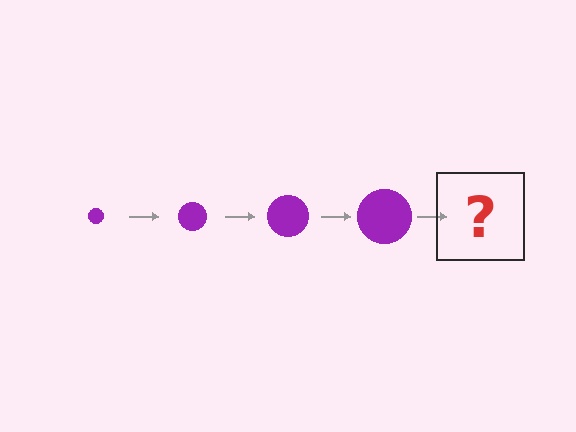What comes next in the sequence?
The next element should be a purple circle, larger than the previous one.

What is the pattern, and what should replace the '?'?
The pattern is that the circle gets progressively larger each step. The '?' should be a purple circle, larger than the previous one.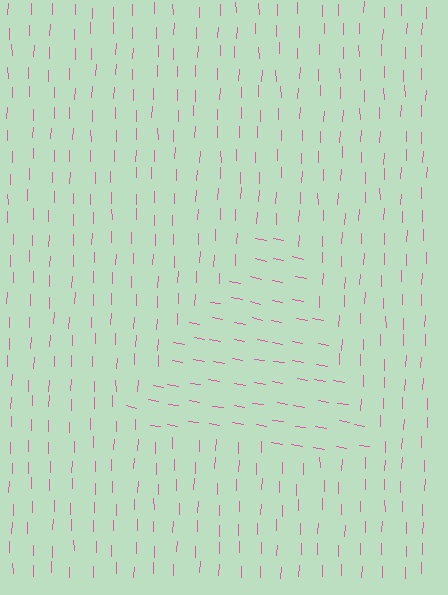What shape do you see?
I see a triangle.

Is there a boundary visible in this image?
Yes, there is a texture boundary formed by a change in line orientation.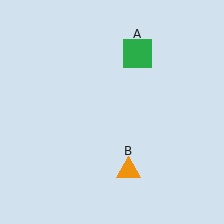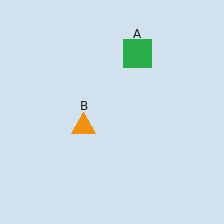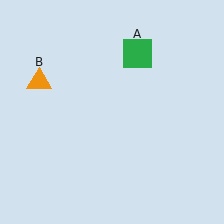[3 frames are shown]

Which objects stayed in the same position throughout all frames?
Green square (object A) remained stationary.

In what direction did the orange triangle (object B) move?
The orange triangle (object B) moved up and to the left.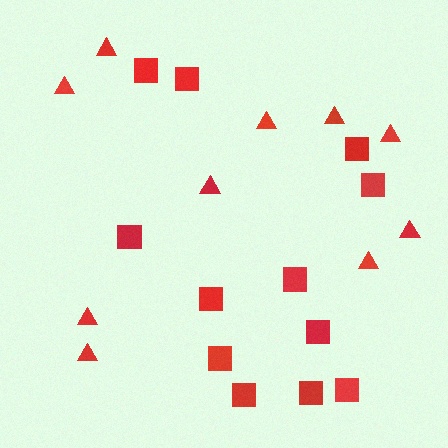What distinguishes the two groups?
There are 2 groups: one group of squares (12) and one group of triangles (10).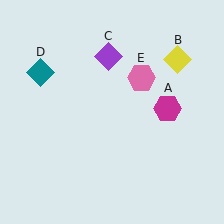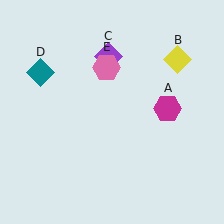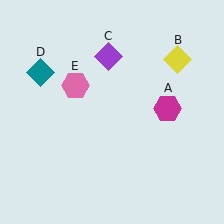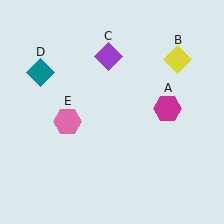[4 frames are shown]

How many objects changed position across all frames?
1 object changed position: pink hexagon (object E).